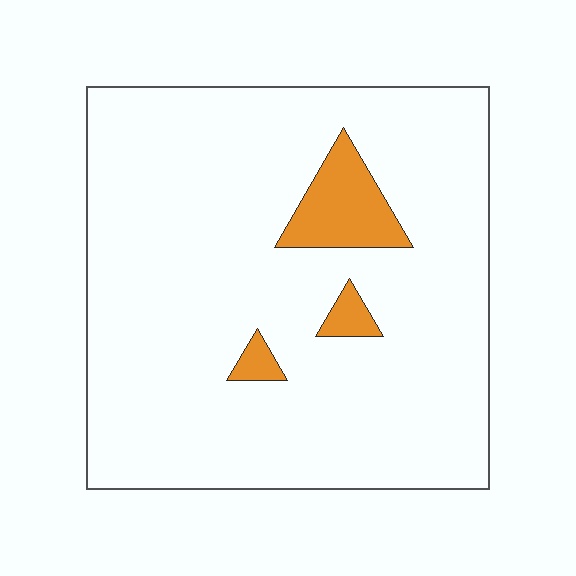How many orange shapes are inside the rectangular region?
3.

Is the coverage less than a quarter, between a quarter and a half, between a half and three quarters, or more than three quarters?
Less than a quarter.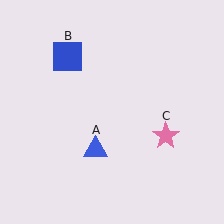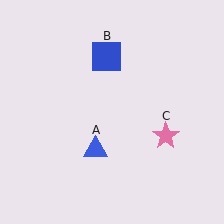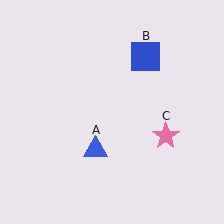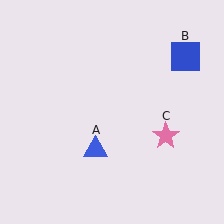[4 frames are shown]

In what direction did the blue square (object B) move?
The blue square (object B) moved right.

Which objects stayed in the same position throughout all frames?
Blue triangle (object A) and pink star (object C) remained stationary.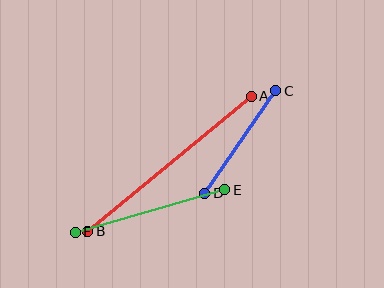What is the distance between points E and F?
The distance is approximately 156 pixels.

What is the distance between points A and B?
The distance is approximately 212 pixels.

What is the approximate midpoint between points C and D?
The midpoint is at approximately (240, 142) pixels.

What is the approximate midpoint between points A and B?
The midpoint is at approximately (169, 164) pixels.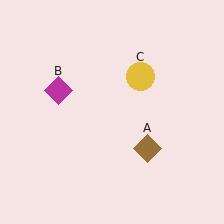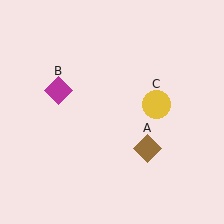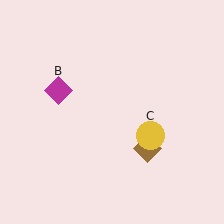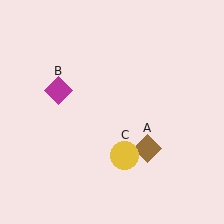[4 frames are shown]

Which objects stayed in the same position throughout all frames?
Brown diamond (object A) and magenta diamond (object B) remained stationary.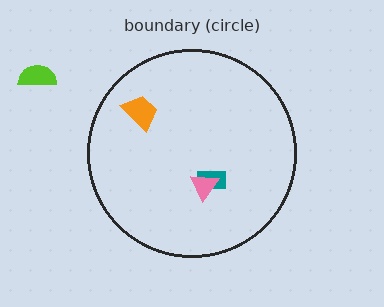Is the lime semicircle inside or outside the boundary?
Outside.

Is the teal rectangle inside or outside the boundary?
Inside.